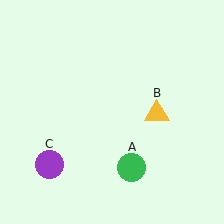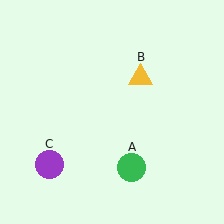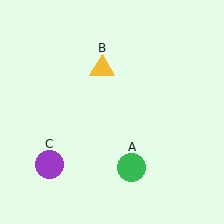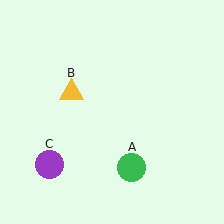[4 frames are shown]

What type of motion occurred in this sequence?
The yellow triangle (object B) rotated counterclockwise around the center of the scene.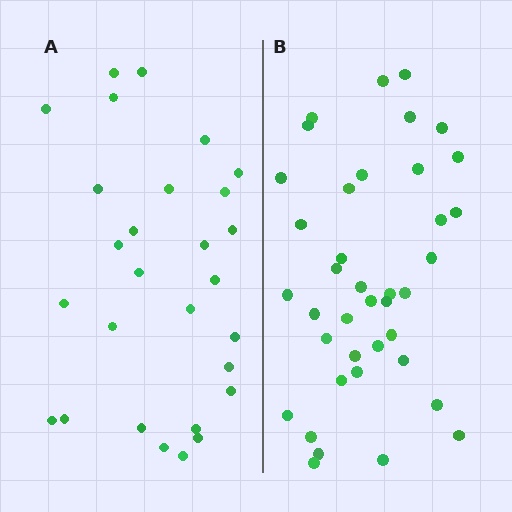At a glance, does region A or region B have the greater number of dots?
Region B (the right region) has more dots.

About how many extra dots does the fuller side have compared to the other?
Region B has roughly 12 or so more dots than region A.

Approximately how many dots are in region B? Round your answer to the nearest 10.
About 40 dots. (The exact count is 39, which rounds to 40.)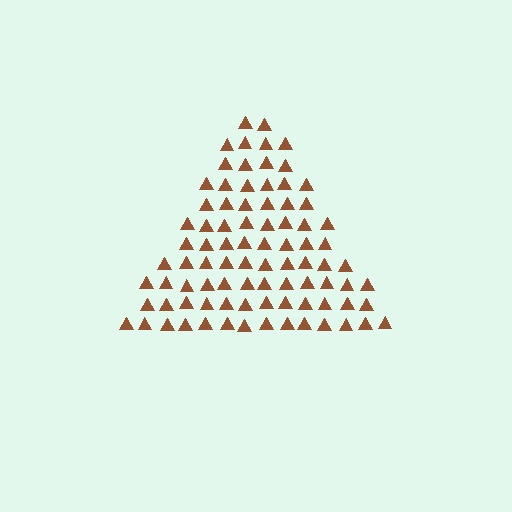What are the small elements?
The small elements are triangles.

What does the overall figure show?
The overall figure shows a triangle.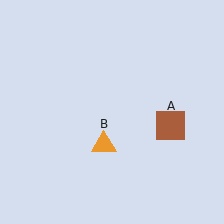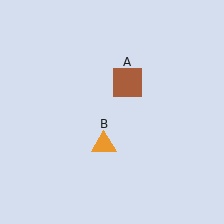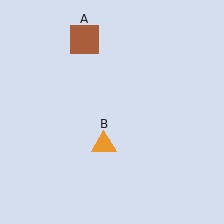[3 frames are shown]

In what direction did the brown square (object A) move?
The brown square (object A) moved up and to the left.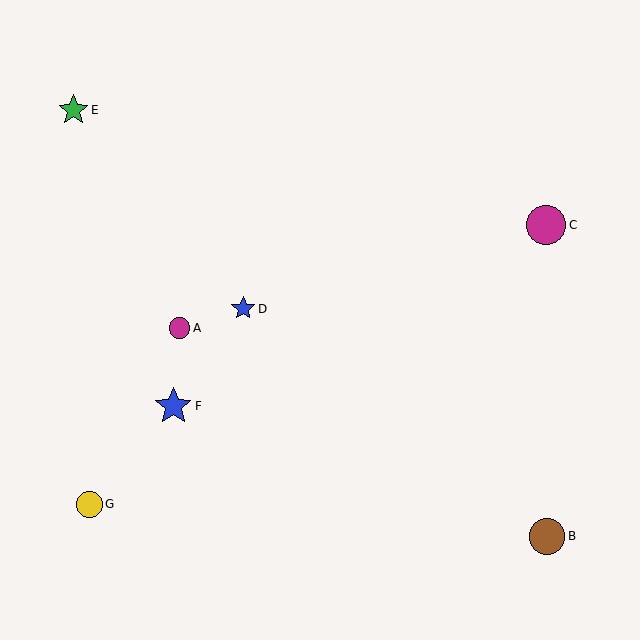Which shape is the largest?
The magenta circle (labeled C) is the largest.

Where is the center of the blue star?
The center of the blue star is at (243, 309).